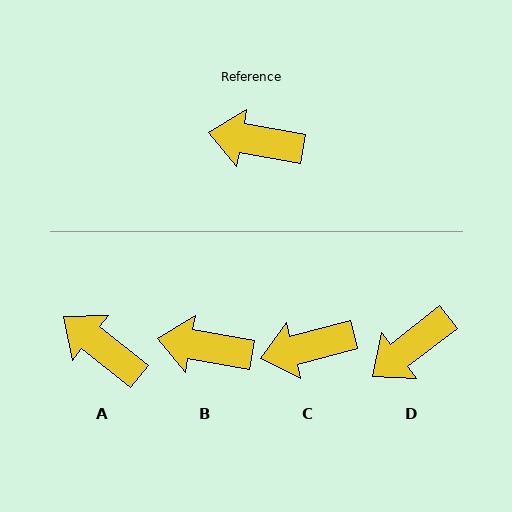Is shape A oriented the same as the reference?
No, it is off by about 28 degrees.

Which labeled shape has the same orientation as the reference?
B.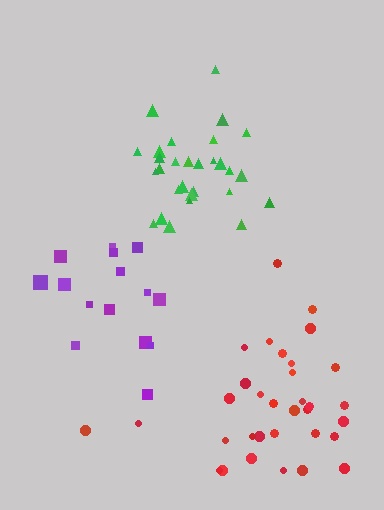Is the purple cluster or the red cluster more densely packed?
Red.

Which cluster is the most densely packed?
Green.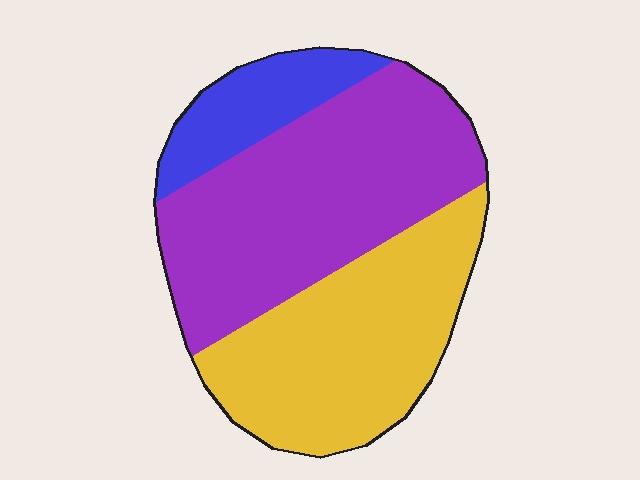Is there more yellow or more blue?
Yellow.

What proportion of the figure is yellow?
Yellow covers about 40% of the figure.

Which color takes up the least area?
Blue, at roughly 15%.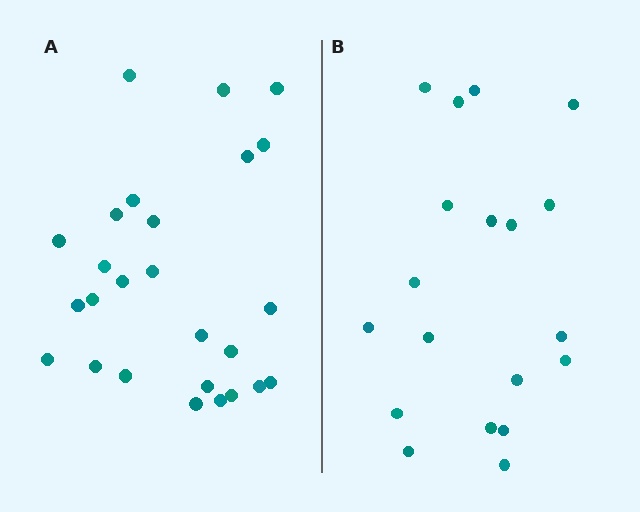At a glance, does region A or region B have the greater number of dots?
Region A (the left region) has more dots.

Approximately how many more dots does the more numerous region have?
Region A has roughly 8 or so more dots than region B.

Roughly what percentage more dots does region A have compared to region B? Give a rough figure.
About 35% more.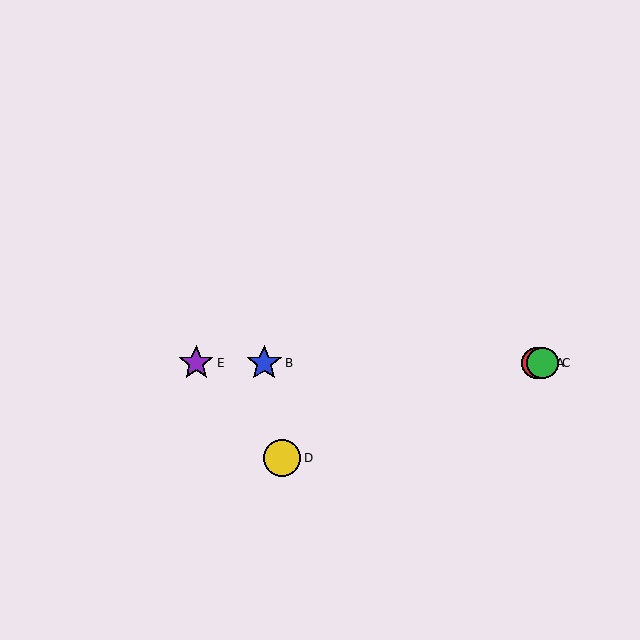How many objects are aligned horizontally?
4 objects (A, B, C, E) are aligned horizontally.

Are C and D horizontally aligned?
No, C is at y≈363 and D is at y≈458.